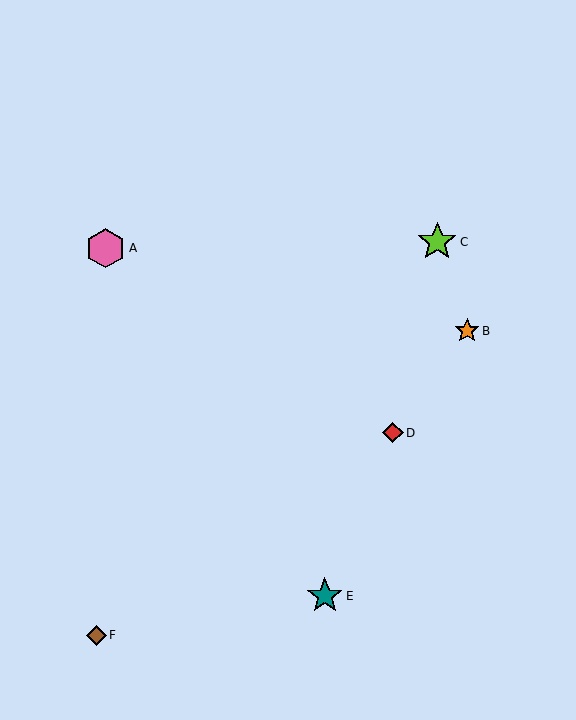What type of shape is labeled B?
Shape B is an orange star.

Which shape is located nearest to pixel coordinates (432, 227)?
The lime star (labeled C) at (437, 242) is nearest to that location.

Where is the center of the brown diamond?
The center of the brown diamond is at (96, 635).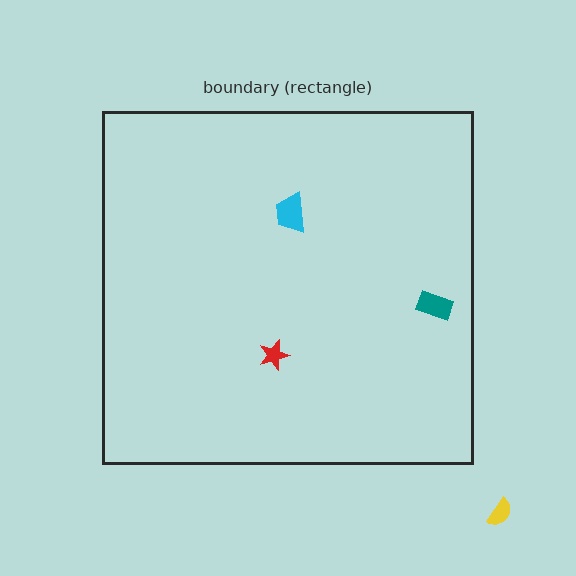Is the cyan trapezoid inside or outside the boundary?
Inside.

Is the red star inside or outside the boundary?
Inside.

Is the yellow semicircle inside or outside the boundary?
Outside.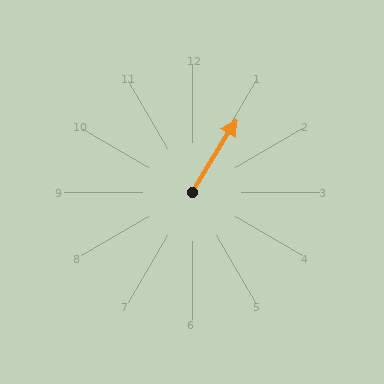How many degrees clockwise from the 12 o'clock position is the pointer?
Approximately 31 degrees.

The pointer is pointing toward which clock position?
Roughly 1 o'clock.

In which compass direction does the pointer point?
Northeast.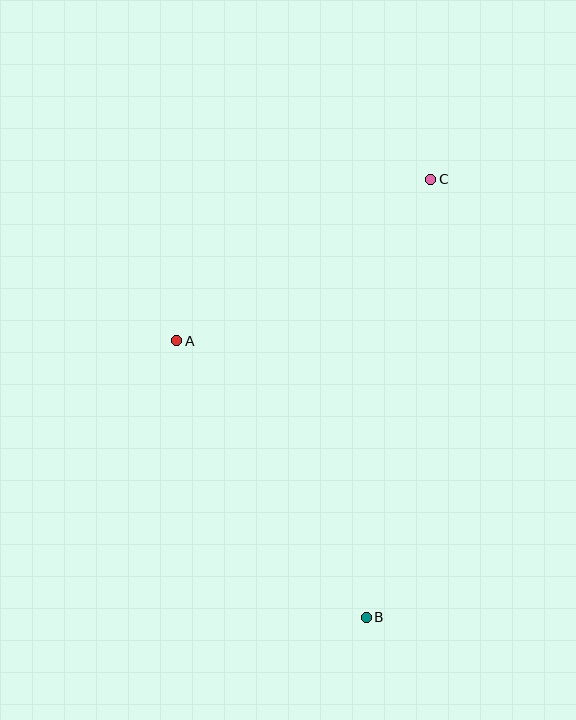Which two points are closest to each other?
Points A and C are closest to each other.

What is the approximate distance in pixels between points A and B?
The distance between A and B is approximately 335 pixels.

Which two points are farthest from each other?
Points B and C are farthest from each other.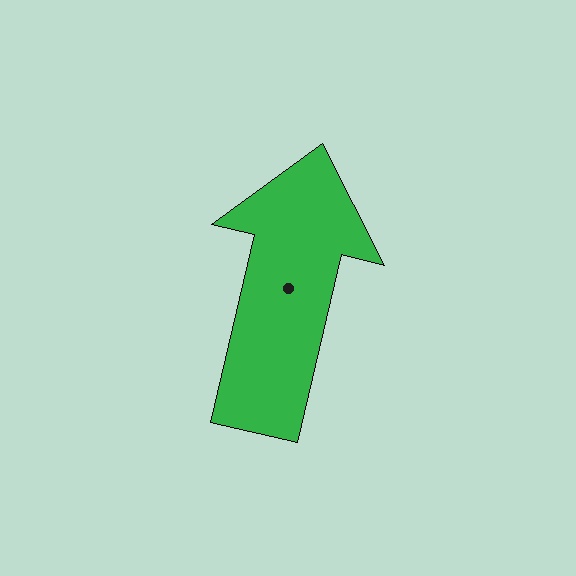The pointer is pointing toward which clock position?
Roughly 12 o'clock.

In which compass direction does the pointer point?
North.